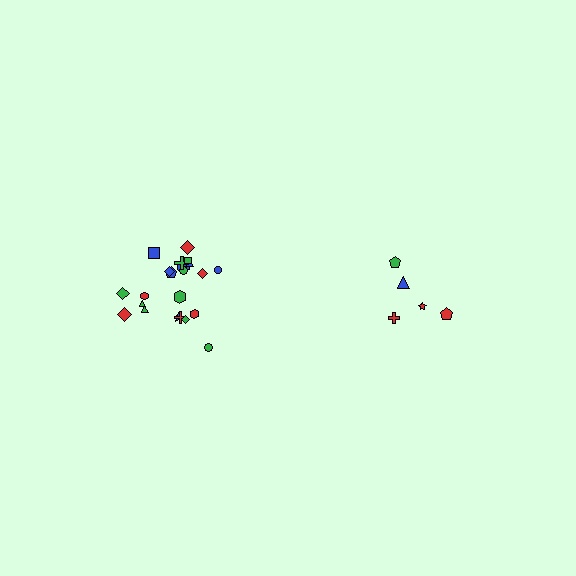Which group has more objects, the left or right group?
The left group.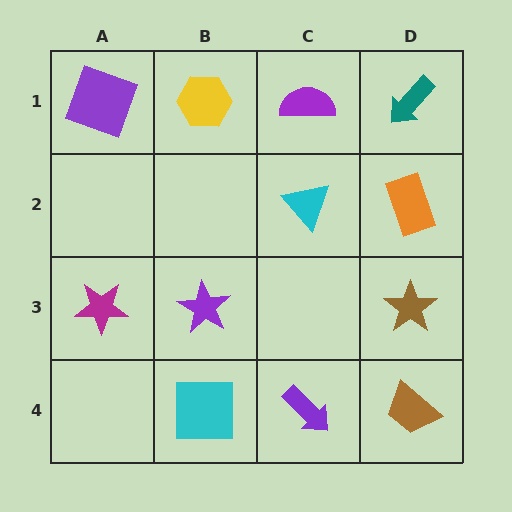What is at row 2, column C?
A cyan triangle.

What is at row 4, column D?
A brown trapezoid.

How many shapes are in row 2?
2 shapes.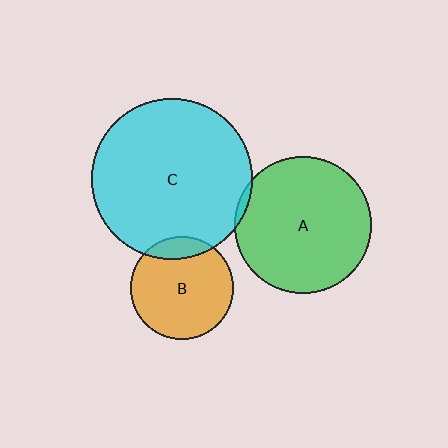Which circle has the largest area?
Circle C (cyan).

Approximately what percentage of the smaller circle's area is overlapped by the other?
Approximately 5%.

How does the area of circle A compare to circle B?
Approximately 1.8 times.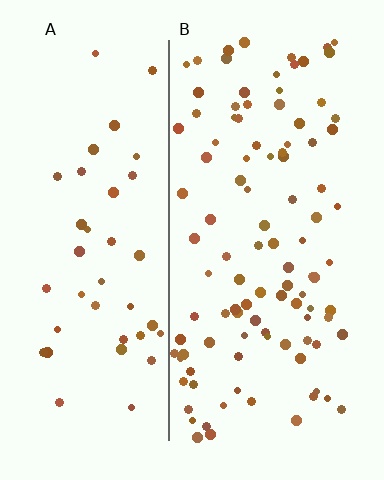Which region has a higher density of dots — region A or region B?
B (the right).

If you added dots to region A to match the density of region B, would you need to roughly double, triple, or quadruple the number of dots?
Approximately double.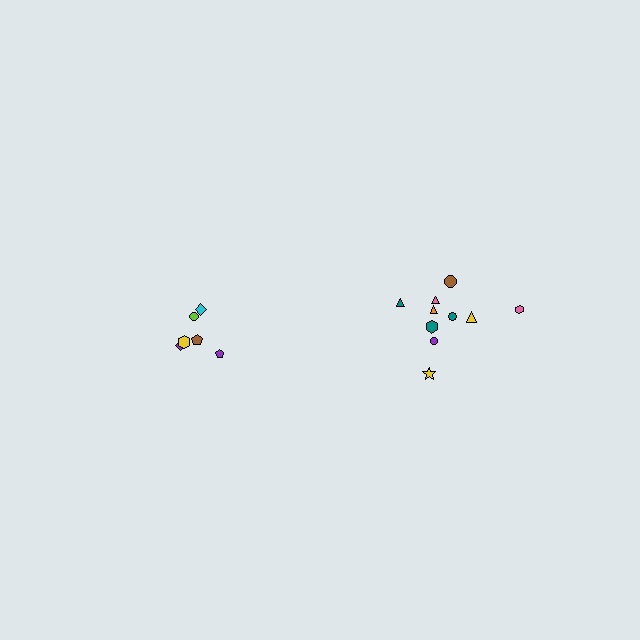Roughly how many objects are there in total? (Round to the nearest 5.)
Roughly 15 objects in total.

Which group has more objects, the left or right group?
The right group.